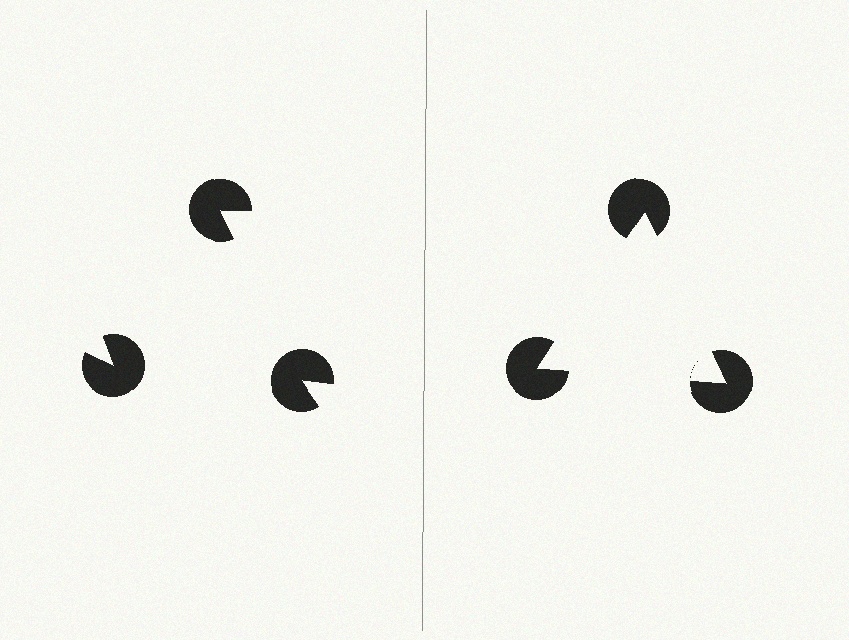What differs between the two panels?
The pac-man discs are positioned identically on both sides; only the wedge orientations differ. On the right they align to a triangle; on the left they are misaligned.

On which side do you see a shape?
An illusory triangle appears on the right side. On the left side the wedge cuts are rotated, so no coherent shape forms.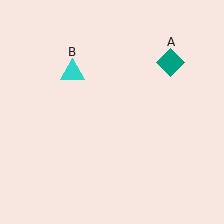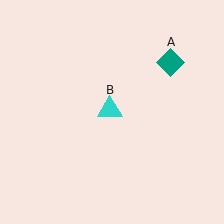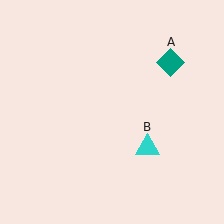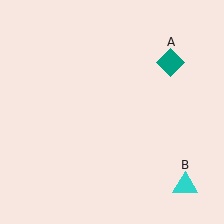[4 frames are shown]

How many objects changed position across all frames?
1 object changed position: cyan triangle (object B).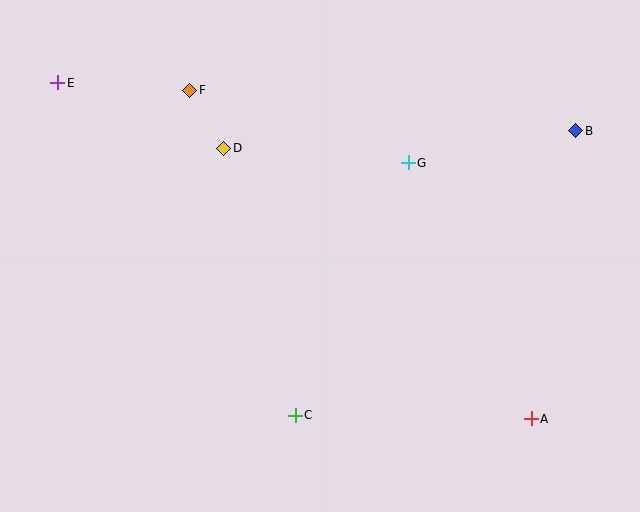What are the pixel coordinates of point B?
Point B is at (576, 131).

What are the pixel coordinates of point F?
Point F is at (190, 90).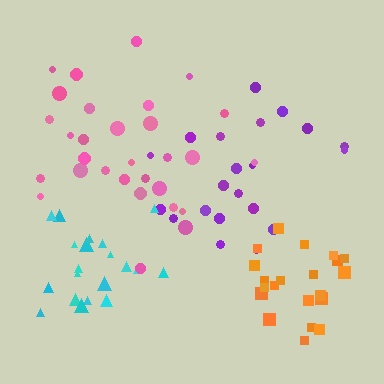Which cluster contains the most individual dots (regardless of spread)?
Pink (30).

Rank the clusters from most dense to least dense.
orange, cyan, pink, purple.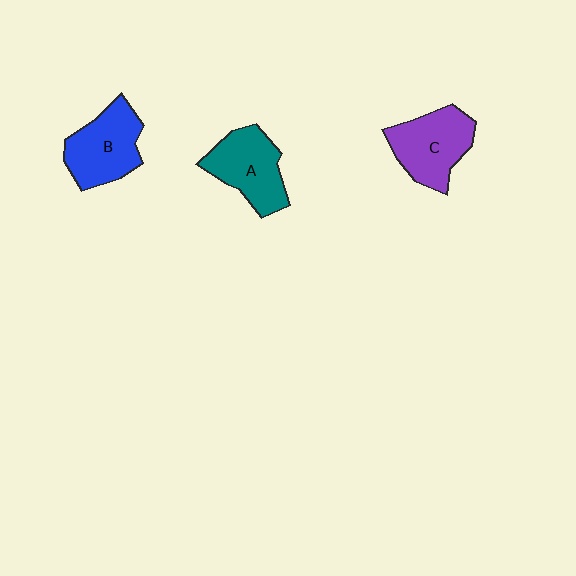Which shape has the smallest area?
Shape A (teal).